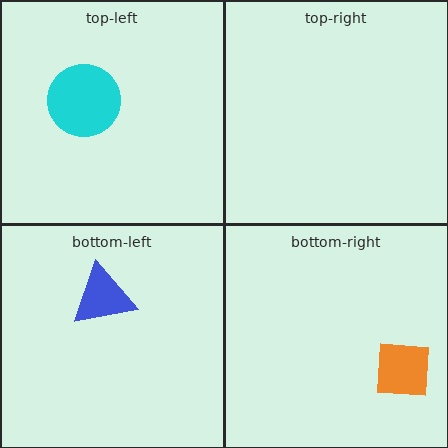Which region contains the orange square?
The bottom-right region.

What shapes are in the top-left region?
The cyan circle.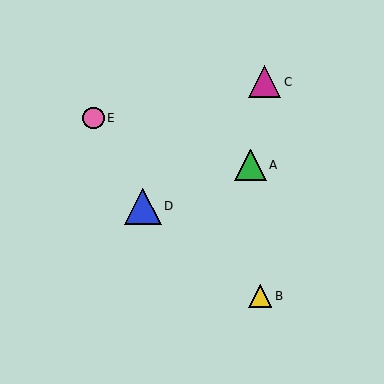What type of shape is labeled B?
Shape B is a yellow triangle.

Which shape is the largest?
The blue triangle (labeled D) is the largest.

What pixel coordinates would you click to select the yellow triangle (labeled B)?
Click at (260, 296) to select the yellow triangle B.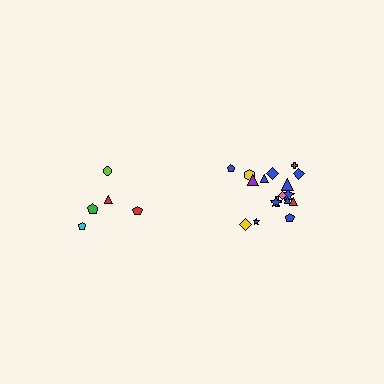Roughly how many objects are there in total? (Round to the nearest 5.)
Roughly 25 objects in total.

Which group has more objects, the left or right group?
The right group.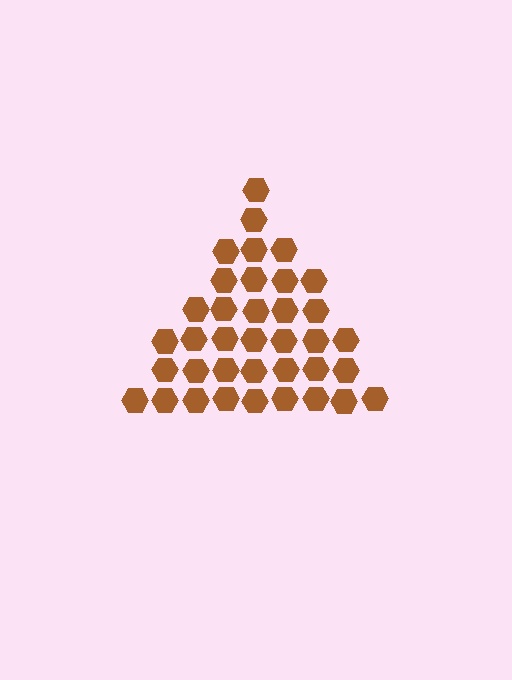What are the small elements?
The small elements are hexagons.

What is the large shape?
The large shape is a triangle.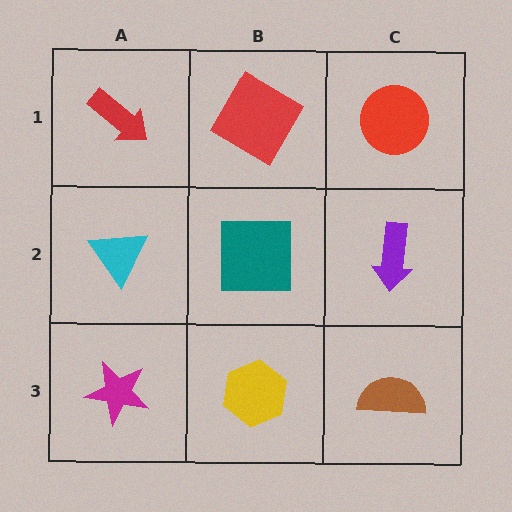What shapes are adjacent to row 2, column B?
A red diamond (row 1, column B), a yellow hexagon (row 3, column B), a cyan triangle (row 2, column A), a purple arrow (row 2, column C).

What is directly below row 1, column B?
A teal square.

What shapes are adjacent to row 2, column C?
A red circle (row 1, column C), a brown semicircle (row 3, column C), a teal square (row 2, column B).